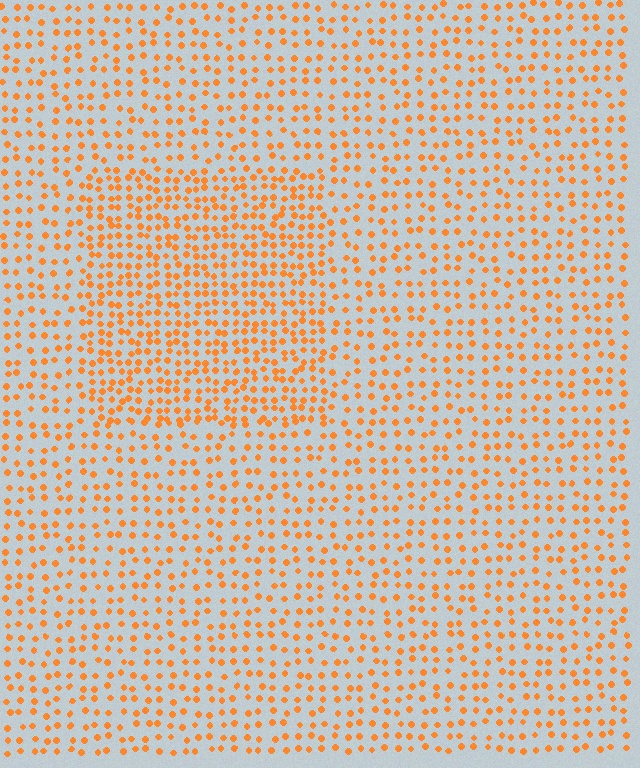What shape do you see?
I see a rectangle.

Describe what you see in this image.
The image contains small orange elements arranged at two different densities. A rectangle-shaped region is visible where the elements are more densely packed than the surrounding area.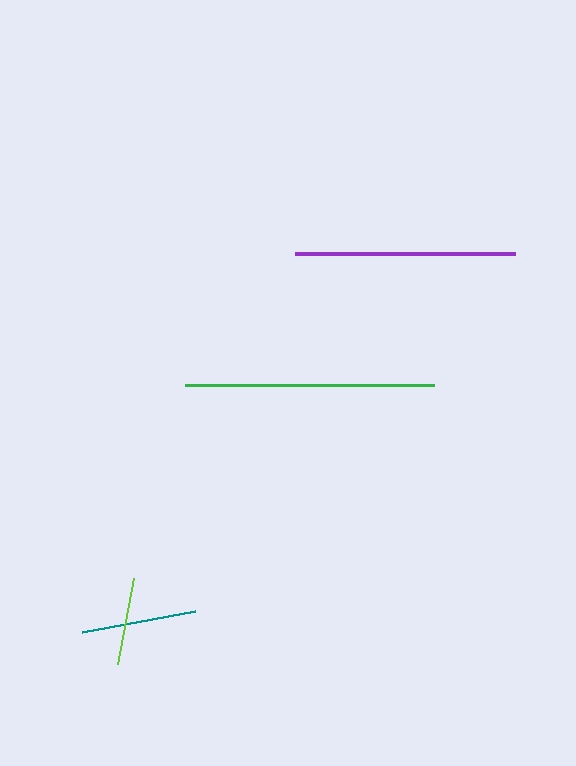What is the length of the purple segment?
The purple segment is approximately 220 pixels long.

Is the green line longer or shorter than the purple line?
The green line is longer than the purple line.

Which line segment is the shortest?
The lime line is the shortest at approximately 87 pixels.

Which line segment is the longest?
The green line is the longest at approximately 249 pixels.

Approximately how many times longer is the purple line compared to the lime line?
The purple line is approximately 2.5 times the length of the lime line.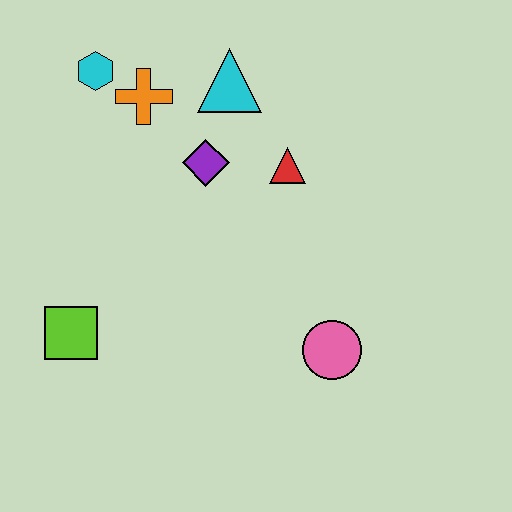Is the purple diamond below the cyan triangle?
Yes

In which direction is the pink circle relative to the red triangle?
The pink circle is below the red triangle.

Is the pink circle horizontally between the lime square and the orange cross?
No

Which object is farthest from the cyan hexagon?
The pink circle is farthest from the cyan hexagon.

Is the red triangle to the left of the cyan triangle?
No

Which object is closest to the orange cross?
The cyan hexagon is closest to the orange cross.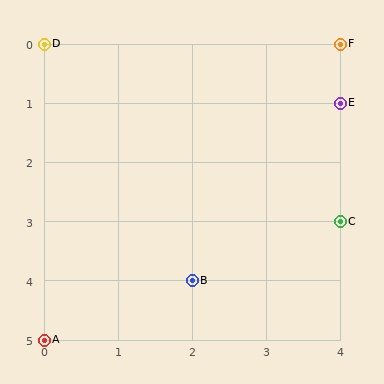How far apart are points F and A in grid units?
Points F and A are 4 columns and 5 rows apart (about 6.4 grid units diagonally).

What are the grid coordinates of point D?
Point D is at grid coordinates (0, 0).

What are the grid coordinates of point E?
Point E is at grid coordinates (4, 1).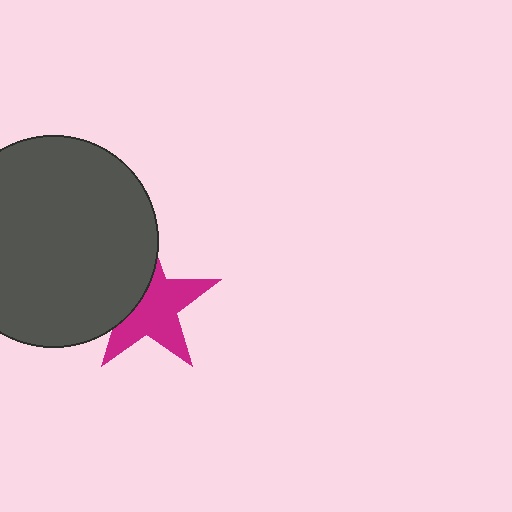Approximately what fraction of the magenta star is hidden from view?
Roughly 37% of the magenta star is hidden behind the dark gray circle.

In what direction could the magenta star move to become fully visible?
The magenta star could move right. That would shift it out from behind the dark gray circle entirely.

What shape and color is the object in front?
The object in front is a dark gray circle.